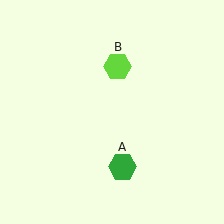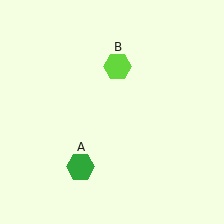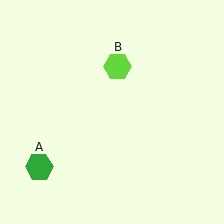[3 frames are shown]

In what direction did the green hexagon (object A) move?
The green hexagon (object A) moved left.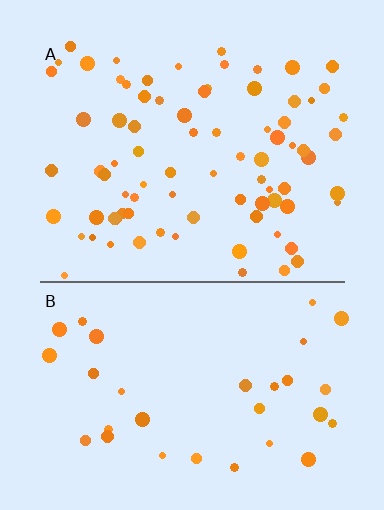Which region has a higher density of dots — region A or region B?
A (the top).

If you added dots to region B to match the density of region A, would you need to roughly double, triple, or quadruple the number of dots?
Approximately double.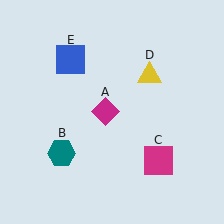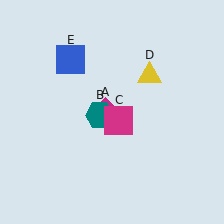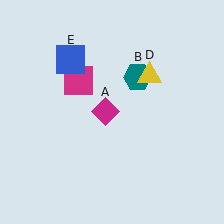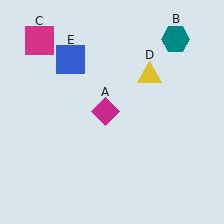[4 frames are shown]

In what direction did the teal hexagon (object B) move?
The teal hexagon (object B) moved up and to the right.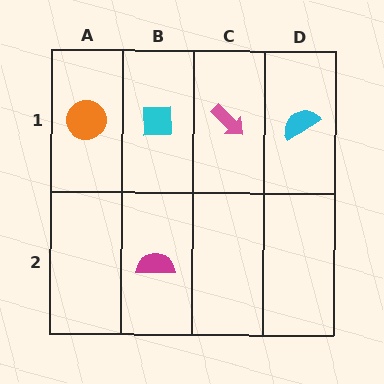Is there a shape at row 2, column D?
No, that cell is empty.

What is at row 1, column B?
A cyan square.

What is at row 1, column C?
A pink arrow.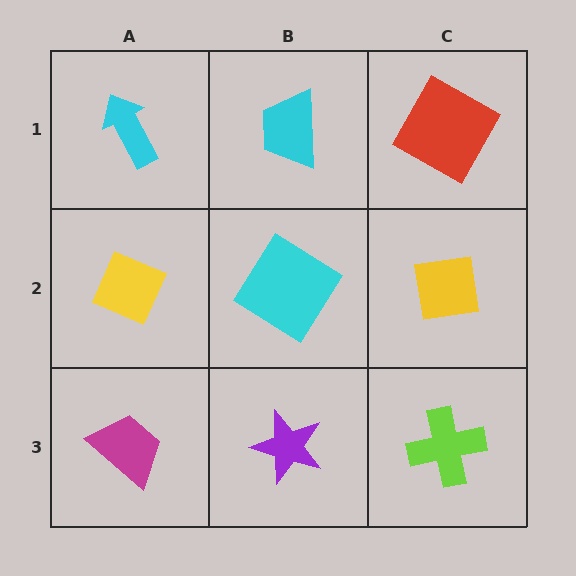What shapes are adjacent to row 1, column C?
A yellow square (row 2, column C), a cyan trapezoid (row 1, column B).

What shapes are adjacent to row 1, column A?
A yellow diamond (row 2, column A), a cyan trapezoid (row 1, column B).